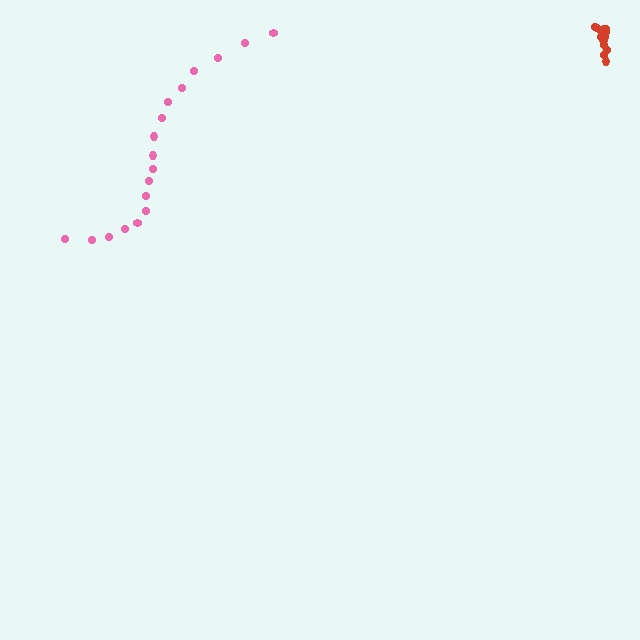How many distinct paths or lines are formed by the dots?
There are 2 distinct paths.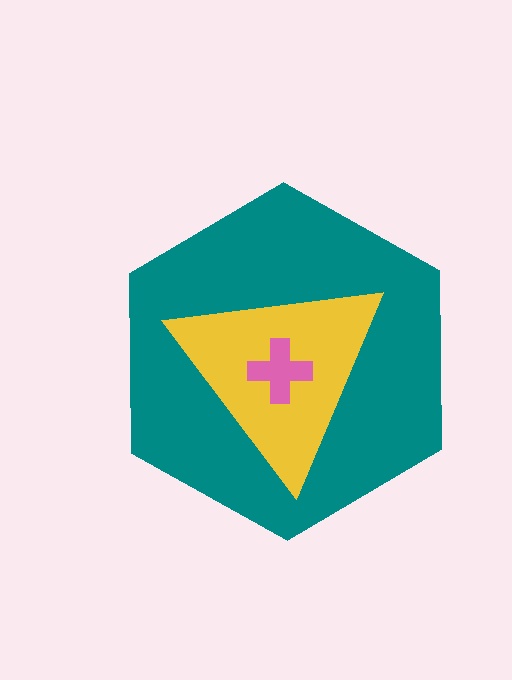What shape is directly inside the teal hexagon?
The yellow triangle.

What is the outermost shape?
The teal hexagon.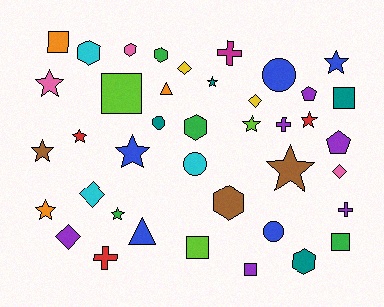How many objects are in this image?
There are 40 objects.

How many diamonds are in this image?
There are 5 diamonds.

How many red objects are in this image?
There are 3 red objects.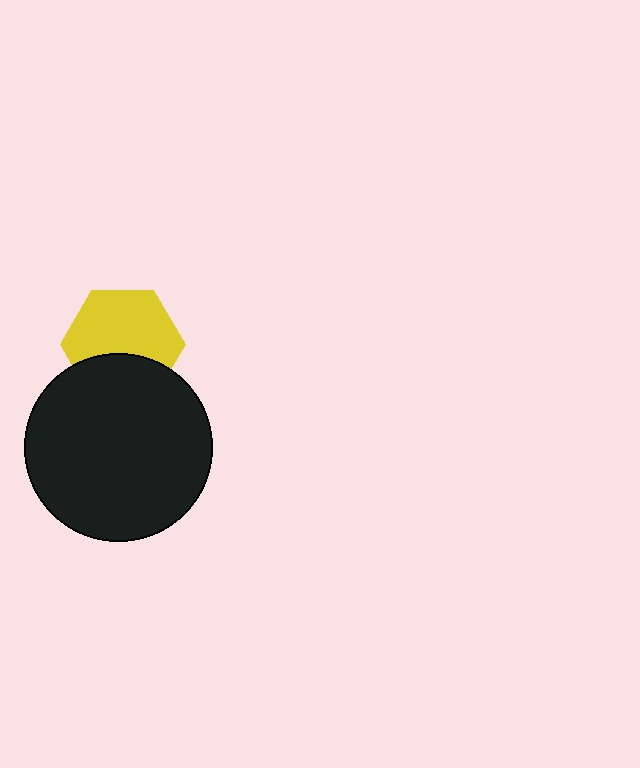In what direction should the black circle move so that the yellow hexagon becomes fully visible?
The black circle should move down. That is the shortest direction to clear the overlap and leave the yellow hexagon fully visible.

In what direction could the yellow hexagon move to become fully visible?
The yellow hexagon could move up. That would shift it out from behind the black circle entirely.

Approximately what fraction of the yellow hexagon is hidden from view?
Roughly 34% of the yellow hexagon is hidden behind the black circle.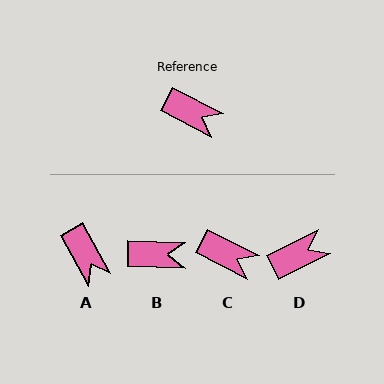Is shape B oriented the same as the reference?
No, it is off by about 26 degrees.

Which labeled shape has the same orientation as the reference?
C.